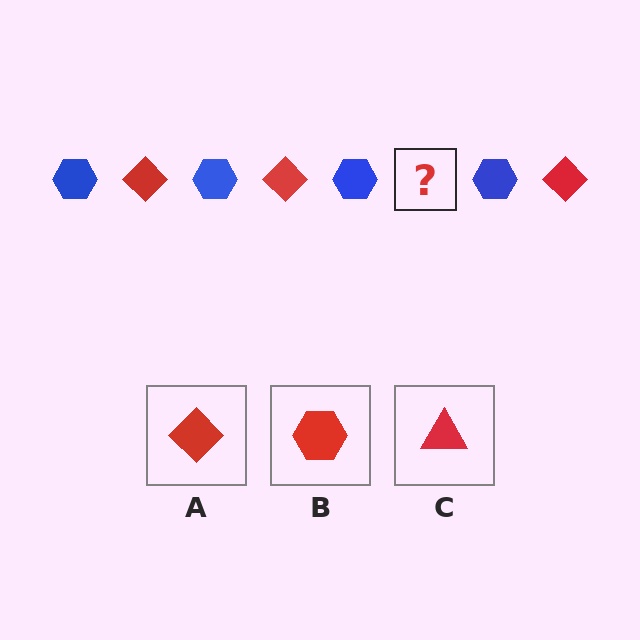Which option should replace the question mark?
Option A.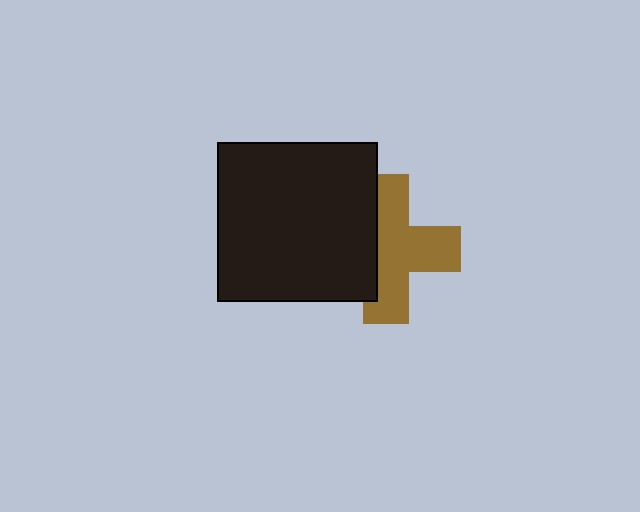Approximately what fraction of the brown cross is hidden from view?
Roughly 36% of the brown cross is hidden behind the black rectangle.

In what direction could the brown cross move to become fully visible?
The brown cross could move right. That would shift it out from behind the black rectangle entirely.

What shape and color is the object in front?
The object in front is a black rectangle.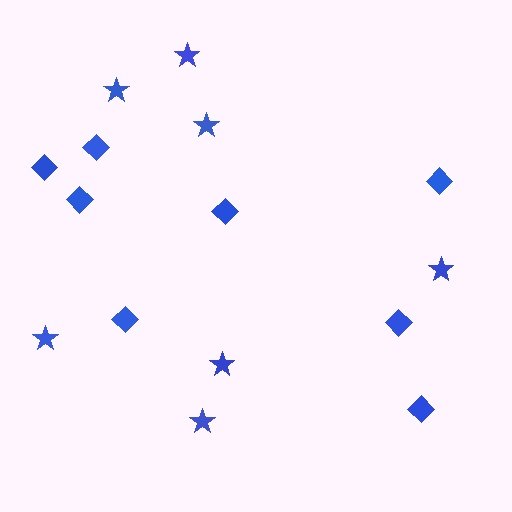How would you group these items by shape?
There are 2 groups: one group of diamonds (8) and one group of stars (7).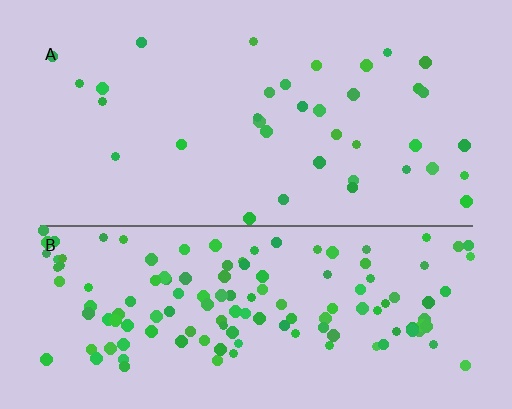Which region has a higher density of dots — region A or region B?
B (the bottom).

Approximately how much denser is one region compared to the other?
Approximately 3.8× — region B over region A.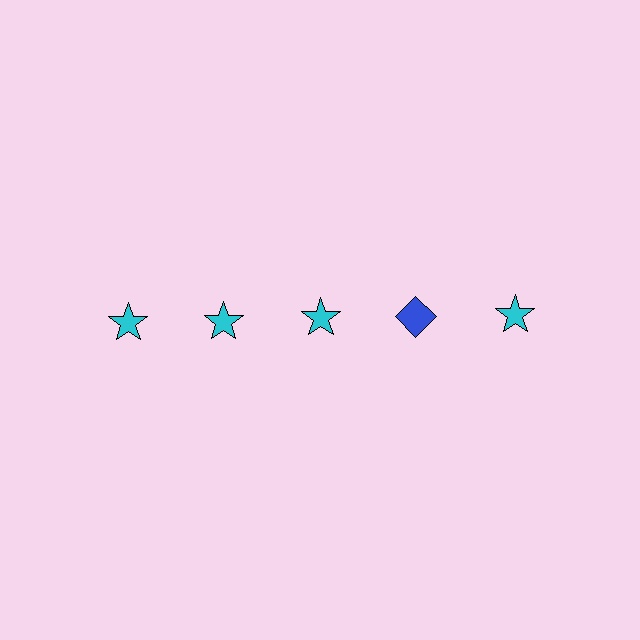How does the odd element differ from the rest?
It differs in both color (blue instead of cyan) and shape (diamond instead of star).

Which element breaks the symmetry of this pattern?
The blue diamond in the top row, second from right column breaks the symmetry. All other shapes are cyan stars.